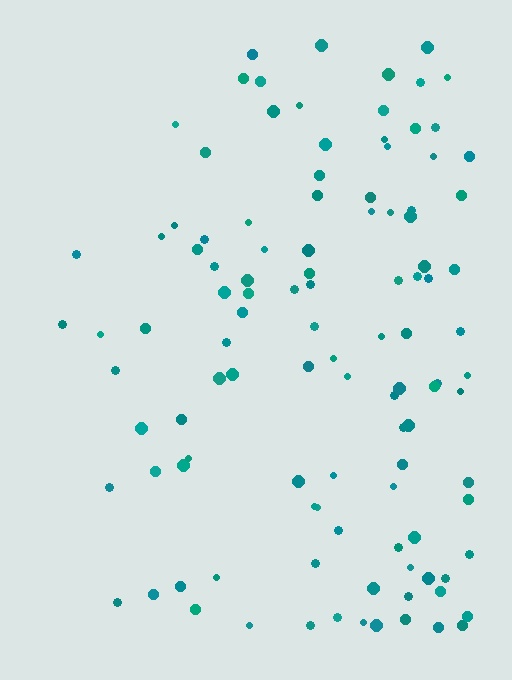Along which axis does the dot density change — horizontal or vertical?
Horizontal.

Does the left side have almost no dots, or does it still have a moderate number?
Still a moderate number, just noticeably fewer than the right.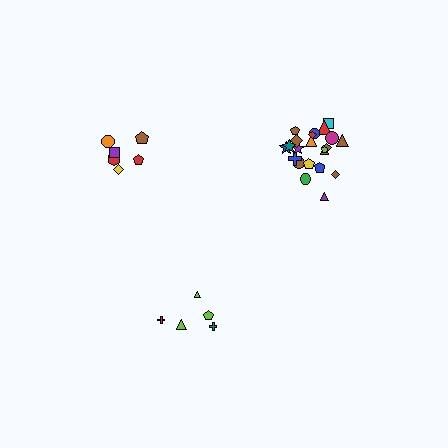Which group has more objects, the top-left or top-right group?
The top-right group.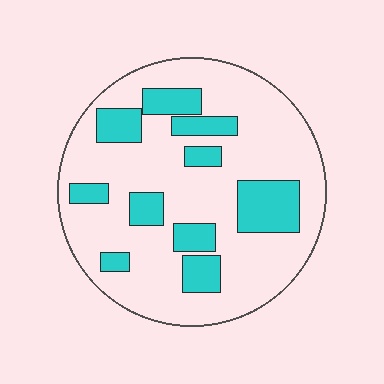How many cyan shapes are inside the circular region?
10.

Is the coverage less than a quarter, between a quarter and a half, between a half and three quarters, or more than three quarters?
Less than a quarter.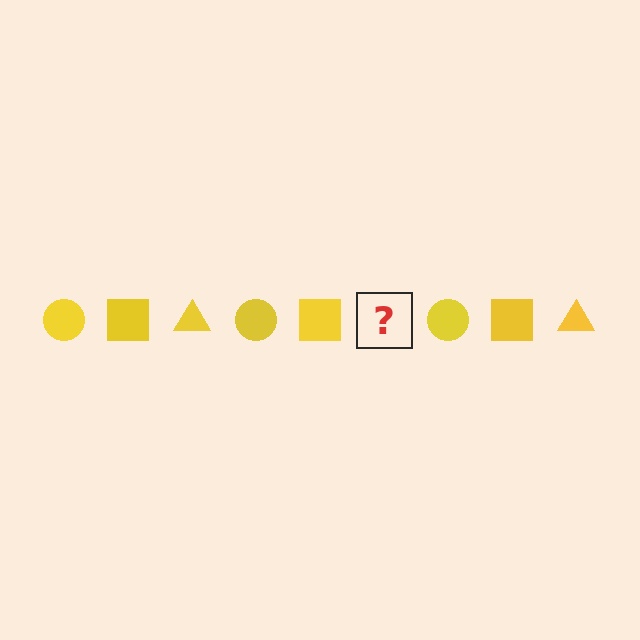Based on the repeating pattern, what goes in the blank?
The blank should be a yellow triangle.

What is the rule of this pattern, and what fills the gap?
The rule is that the pattern cycles through circle, square, triangle shapes in yellow. The gap should be filled with a yellow triangle.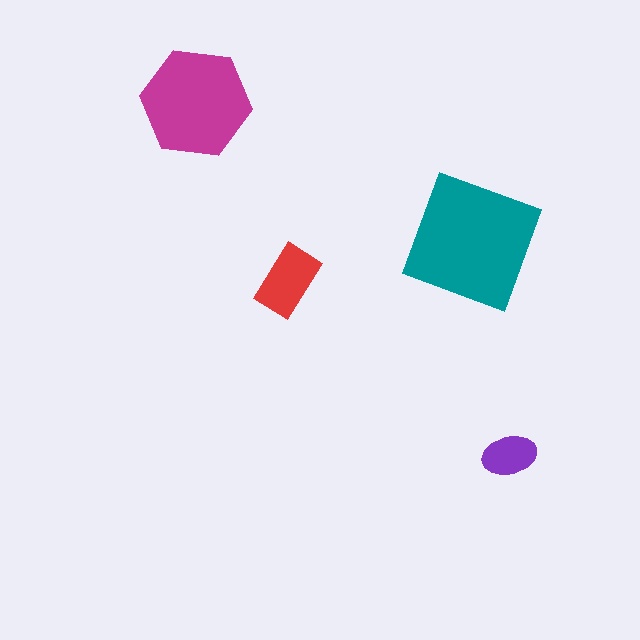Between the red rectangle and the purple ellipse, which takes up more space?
The red rectangle.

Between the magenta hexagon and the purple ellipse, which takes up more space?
The magenta hexagon.